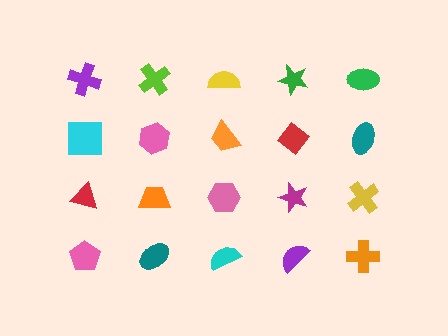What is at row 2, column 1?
A cyan square.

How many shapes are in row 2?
5 shapes.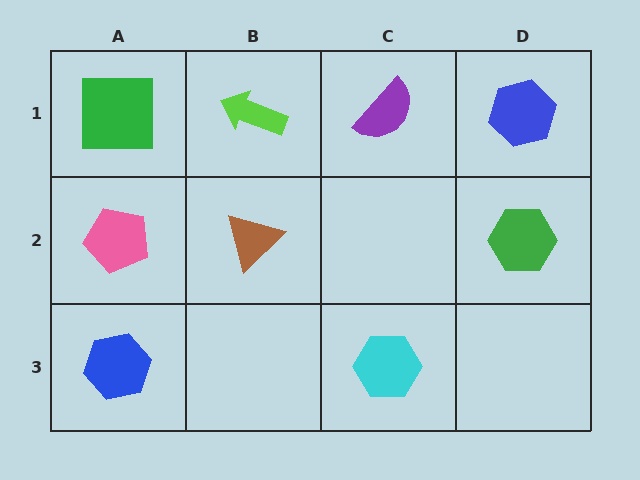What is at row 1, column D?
A blue hexagon.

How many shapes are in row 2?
3 shapes.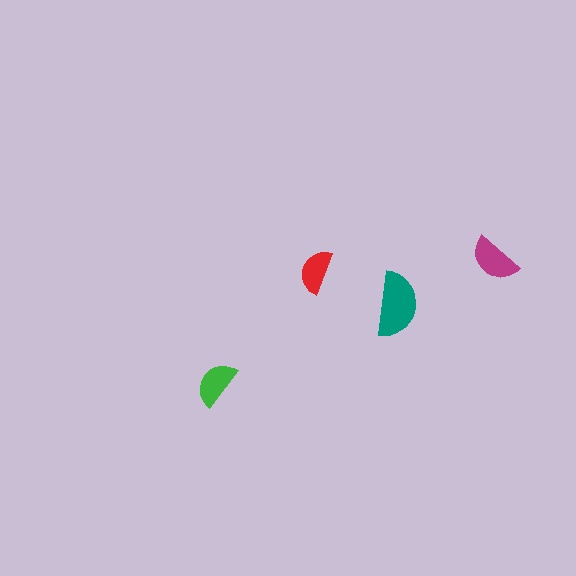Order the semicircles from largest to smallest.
the teal one, the magenta one, the green one, the red one.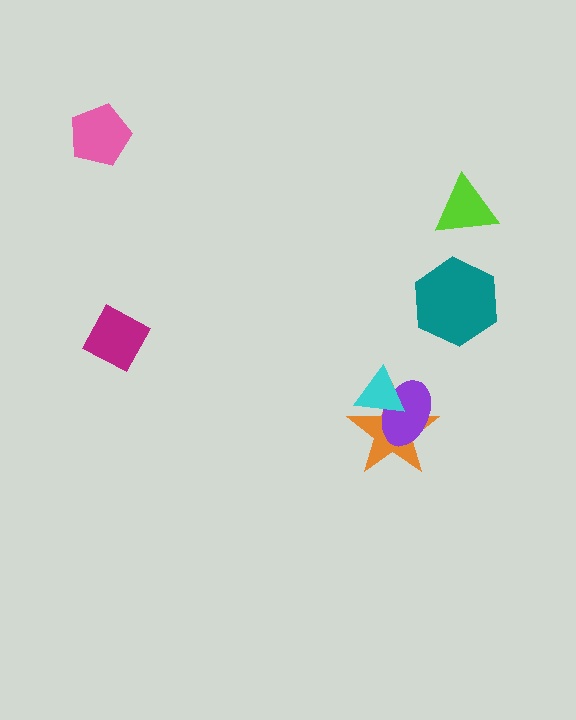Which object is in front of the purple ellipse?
The cyan triangle is in front of the purple ellipse.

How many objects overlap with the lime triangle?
0 objects overlap with the lime triangle.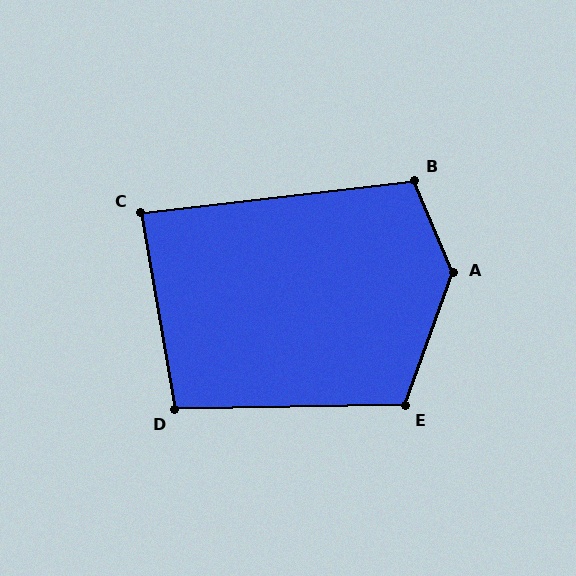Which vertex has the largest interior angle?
A, at approximately 137 degrees.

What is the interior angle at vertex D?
Approximately 99 degrees (obtuse).